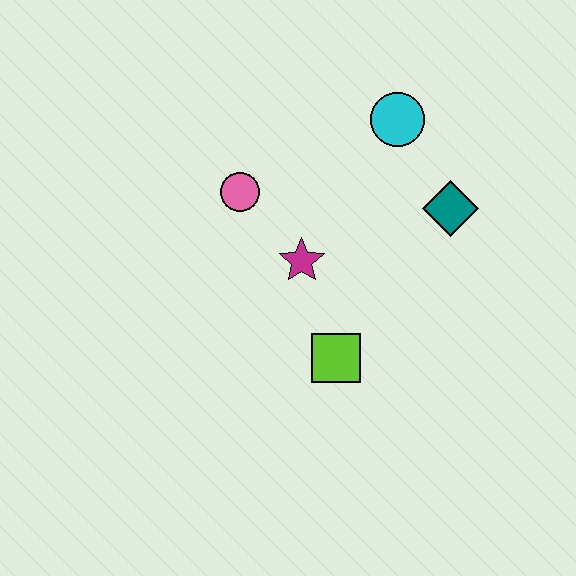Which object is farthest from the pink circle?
The teal diamond is farthest from the pink circle.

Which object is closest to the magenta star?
The pink circle is closest to the magenta star.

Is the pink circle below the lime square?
No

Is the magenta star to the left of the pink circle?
No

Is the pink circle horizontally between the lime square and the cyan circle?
No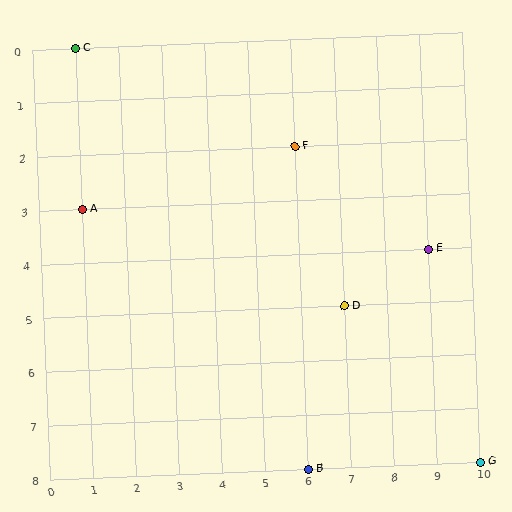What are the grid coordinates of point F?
Point F is at grid coordinates (6, 2).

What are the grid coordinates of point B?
Point B is at grid coordinates (6, 8).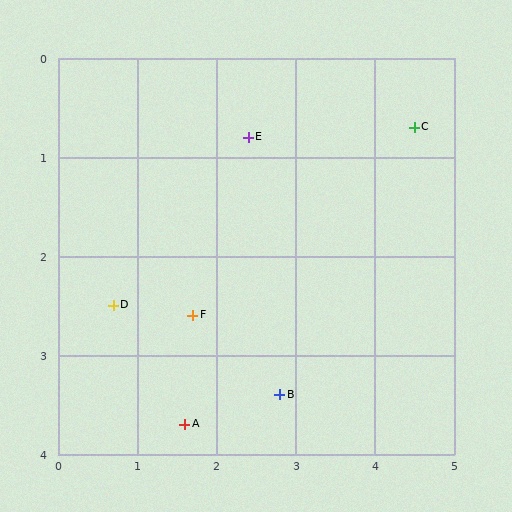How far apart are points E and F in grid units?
Points E and F are about 1.9 grid units apart.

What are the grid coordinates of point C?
Point C is at approximately (4.5, 0.7).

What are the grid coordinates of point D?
Point D is at approximately (0.7, 2.5).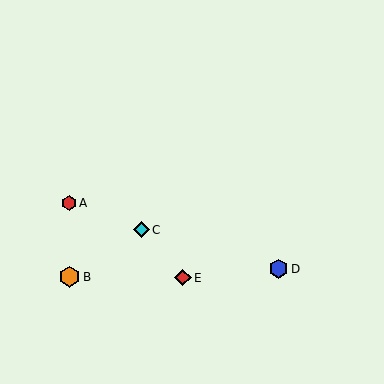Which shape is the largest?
The orange hexagon (labeled B) is the largest.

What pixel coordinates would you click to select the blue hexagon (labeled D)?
Click at (278, 269) to select the blue hexagon D.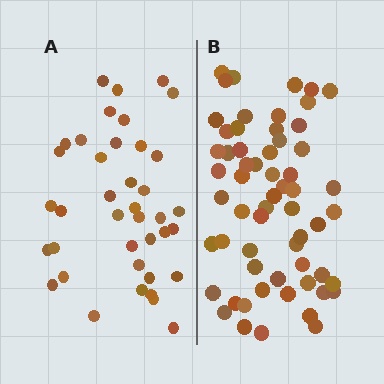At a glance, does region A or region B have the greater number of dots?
Region B (the right region) has more dots.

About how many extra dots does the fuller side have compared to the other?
Region B has approximately 20 more dots than region A.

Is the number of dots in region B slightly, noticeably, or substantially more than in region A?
Region B has substantially more. The ratio is roughly 1.5 to 1.